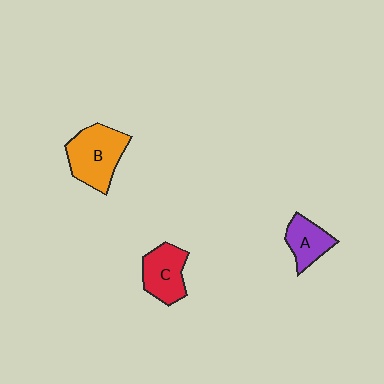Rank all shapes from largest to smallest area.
From largest to smallest: B (orange), C (red), A (purple).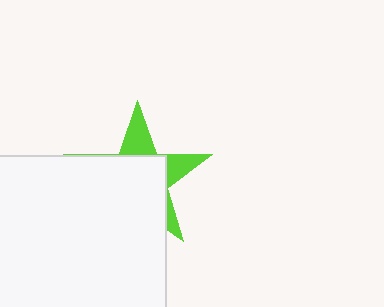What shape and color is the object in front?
The object in front is a white square.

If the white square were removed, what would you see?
You would see the complete lime star.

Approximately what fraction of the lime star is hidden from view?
Roughly 67% of the lime star is hidden behind the white square.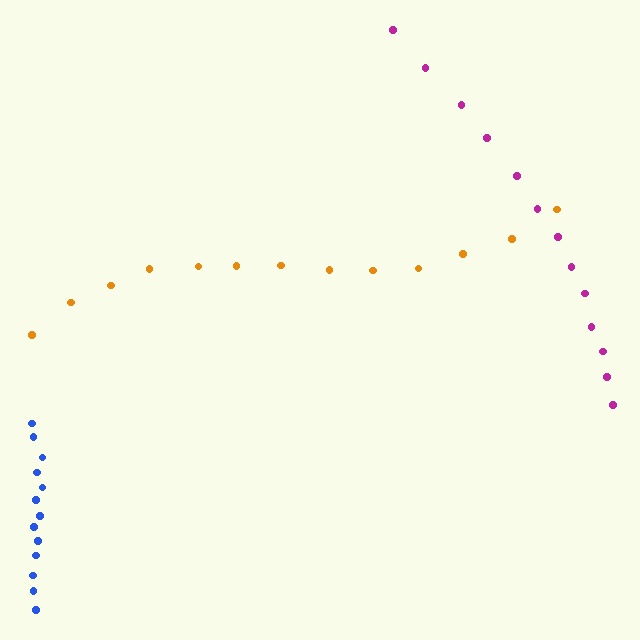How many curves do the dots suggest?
There are 3 distinct paths.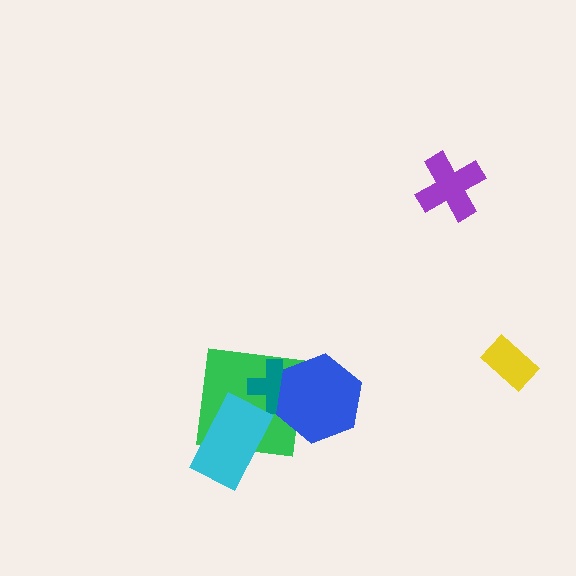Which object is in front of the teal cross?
The blue hexagon is in front of the teal cross.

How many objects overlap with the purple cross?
0 objects overlap with the purple cross.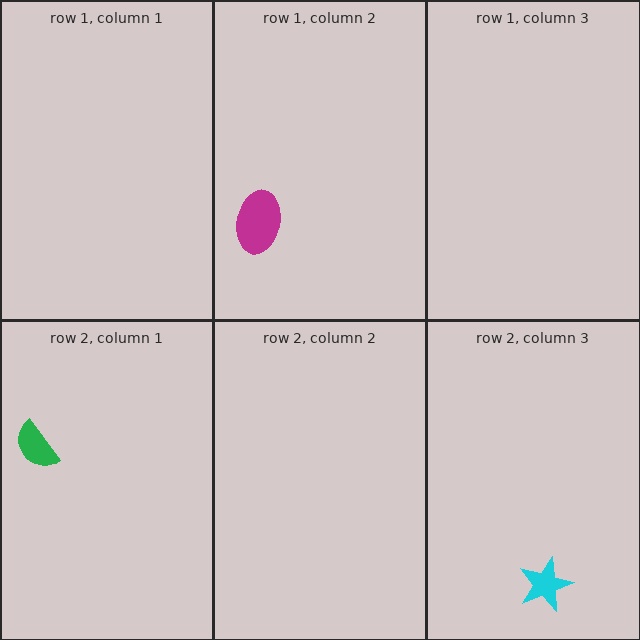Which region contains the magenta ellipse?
The row 1, column 2 region.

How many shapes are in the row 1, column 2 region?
1.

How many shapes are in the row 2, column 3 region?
1.